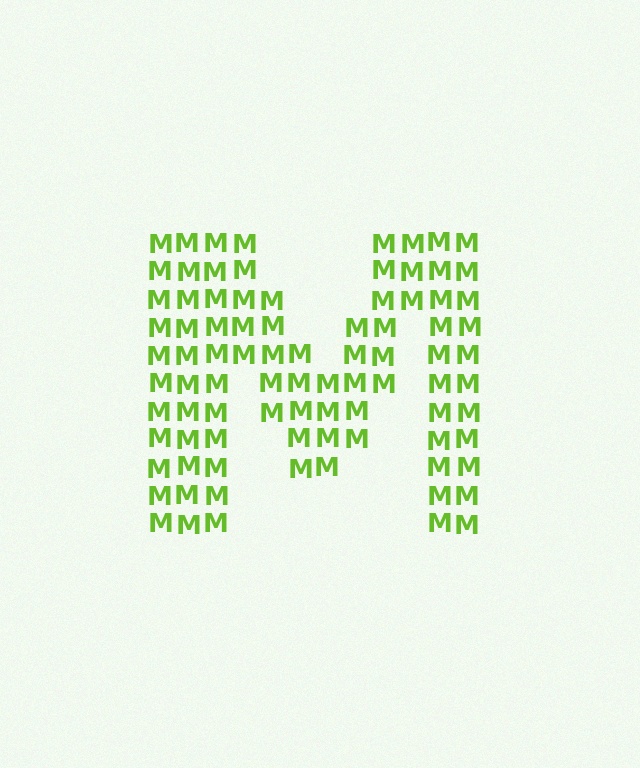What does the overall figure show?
The overall figure shows the letter M.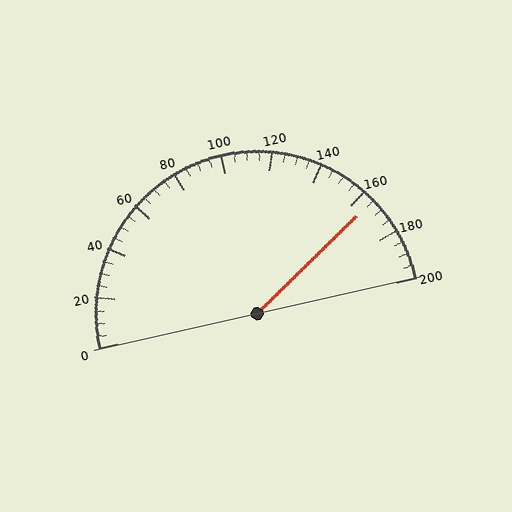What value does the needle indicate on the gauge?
The needle indicates approximately 165.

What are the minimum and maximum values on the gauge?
The gauge ranges from 0 to 200.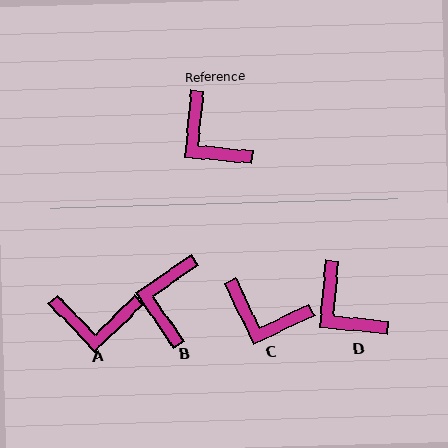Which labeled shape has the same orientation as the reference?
D.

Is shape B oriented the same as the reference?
No, it is off by about 50 degrees.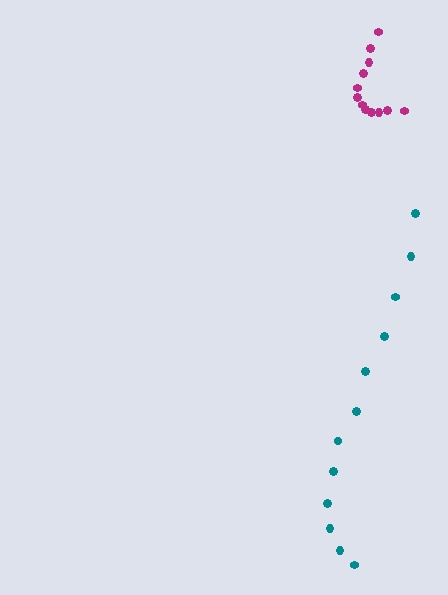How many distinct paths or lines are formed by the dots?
There are 2 distinct paths.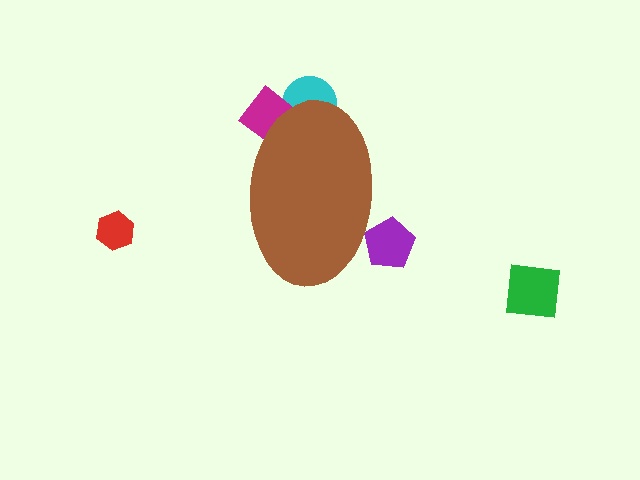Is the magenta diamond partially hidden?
Yes, the magenta diamond is partially hidden behind the brown ellipse.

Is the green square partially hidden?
No, the green square is fully visible.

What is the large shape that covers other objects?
A brown ellipse.